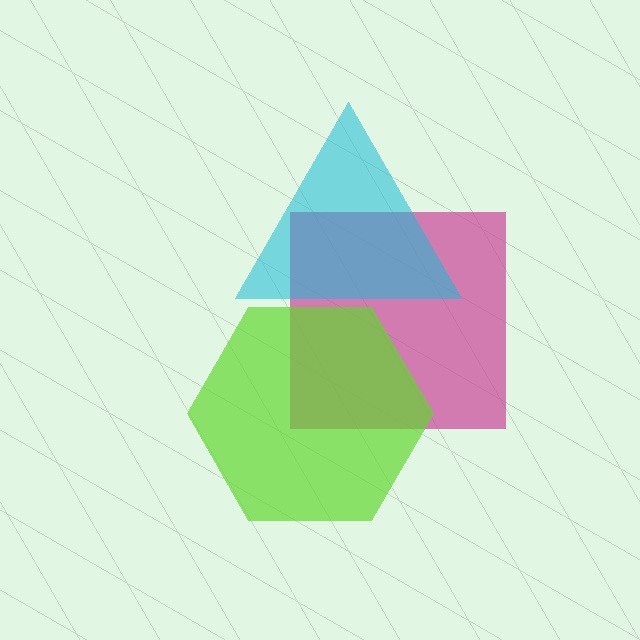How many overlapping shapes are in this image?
There are 3 overlapping shapes in the image.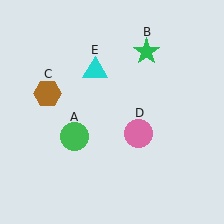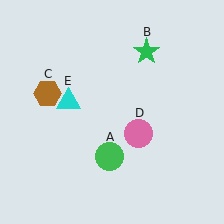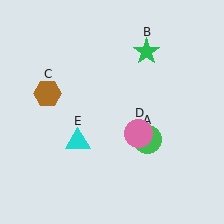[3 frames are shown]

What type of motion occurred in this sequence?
The green circle (object A), cyan triangle (object E) rotated counterclockwise around the center of the scene.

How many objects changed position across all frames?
2 objects changed position: green circle (object A), cyan triangle (object E).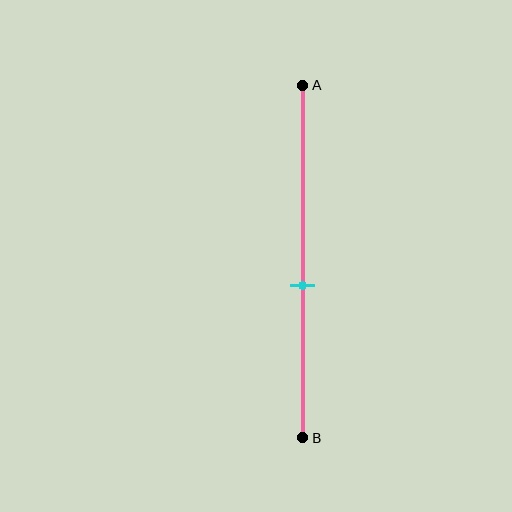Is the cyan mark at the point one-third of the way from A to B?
No, the mark is at about 55% from A, not at the 33% one-third point.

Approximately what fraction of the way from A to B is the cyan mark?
The cyan mark is approximately 55% of the way from A to B.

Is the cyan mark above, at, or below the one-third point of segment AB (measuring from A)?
The cyan mark is below the one-third point of segment AB.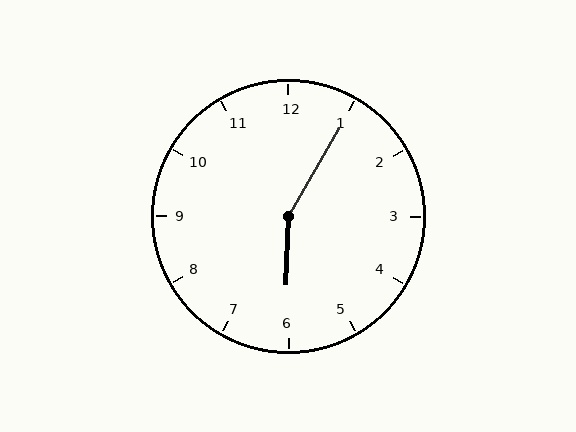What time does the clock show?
6:05.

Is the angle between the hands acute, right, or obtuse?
It is obtuse.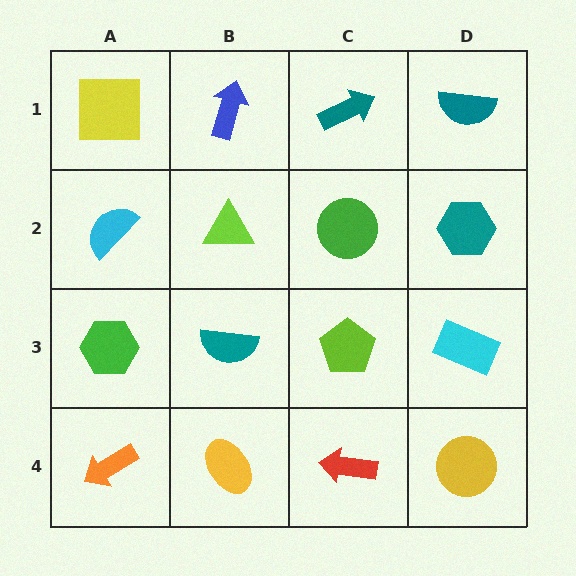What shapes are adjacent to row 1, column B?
A lime triangle (row 2, column B), a yellow square (row 1, column A), a teal arrow (row 1, column C).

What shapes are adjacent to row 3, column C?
A green circle (row 2, column C), a red arrow (row 4, column C), a teal semicircle (row 3, column B), a cyan rectangle (row 3, column D).